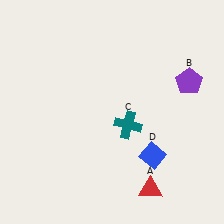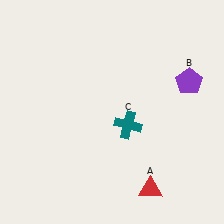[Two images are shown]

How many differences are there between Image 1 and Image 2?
There is 1 difference between the two images.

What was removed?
The blue diamond (D) was removed in Image 2.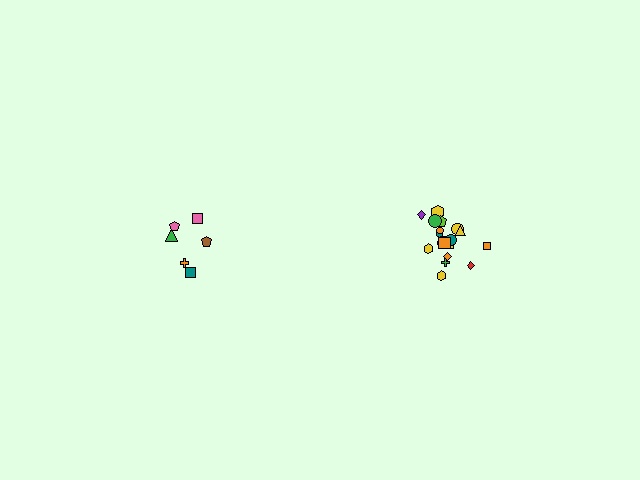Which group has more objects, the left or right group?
The right group.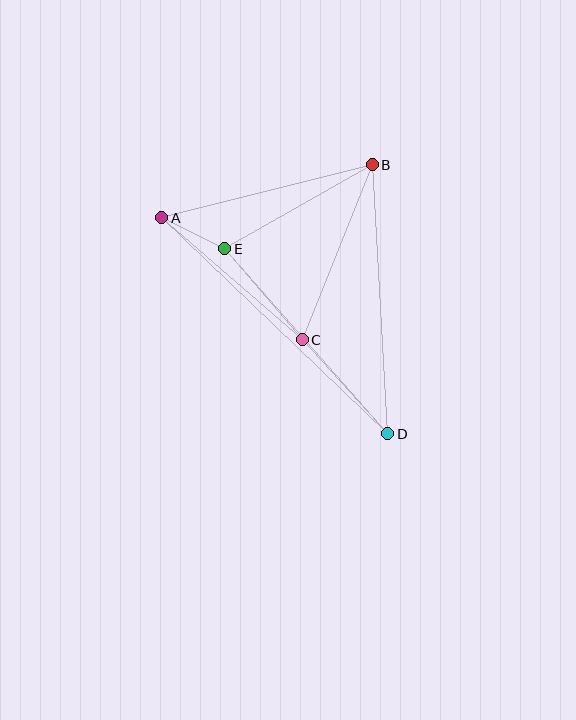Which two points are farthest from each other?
Points A and D are farthest from each other.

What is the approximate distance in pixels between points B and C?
The distance between B and C is approximately 189 pixels.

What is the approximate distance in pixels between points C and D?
The distance between C and D is approximately 127 pixels.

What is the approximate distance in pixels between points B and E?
The distance between B and E is approximately 170 pixels.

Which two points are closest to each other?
Points A and E are closest to each other.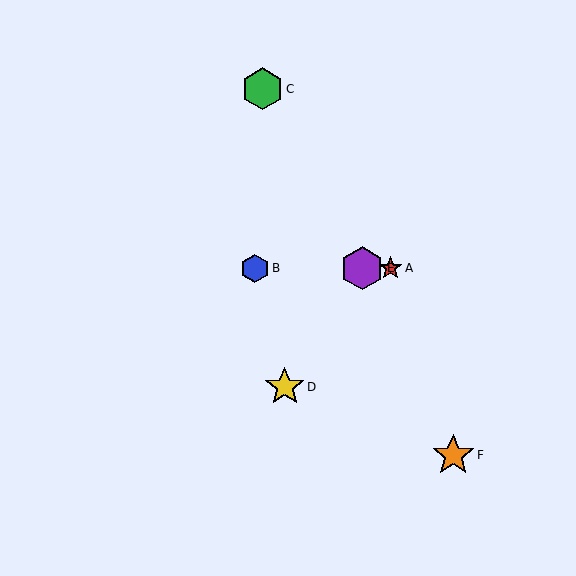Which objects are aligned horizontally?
Objects A, B, E are aligned horizontally.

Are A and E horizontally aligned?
Yes, both are at y≈268.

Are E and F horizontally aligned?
No, E is at y≈268 and F is at y≈455.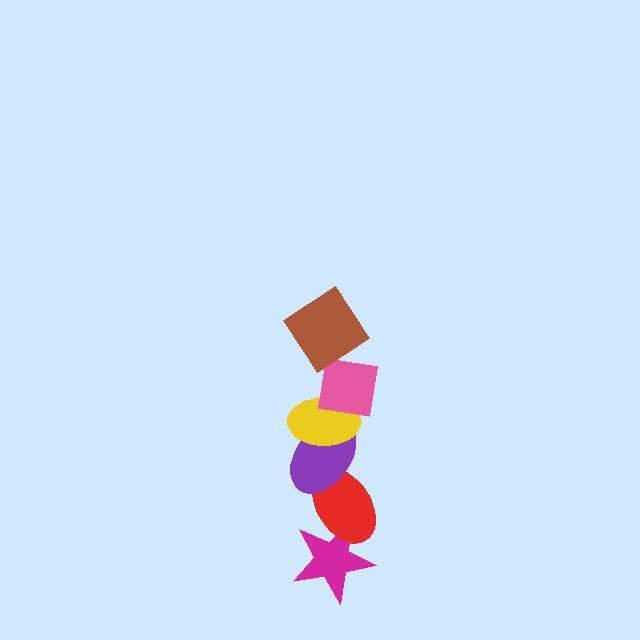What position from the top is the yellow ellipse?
The yellow ellipse is 3rd from the top.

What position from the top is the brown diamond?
The brown diamond is 1st from the top.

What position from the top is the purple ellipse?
The purple ellipse is 4th from the top.